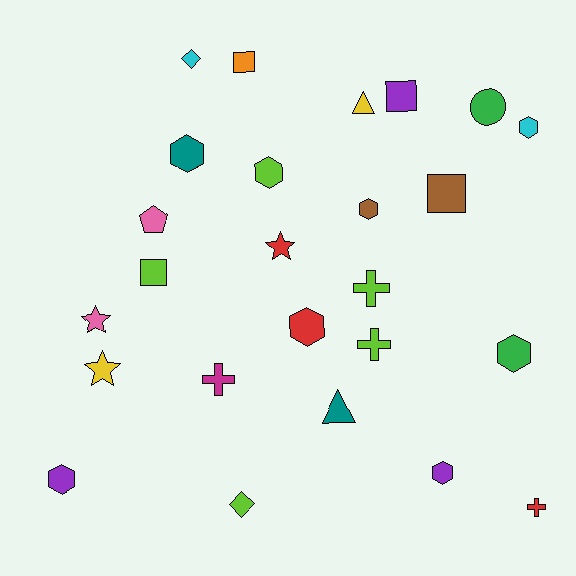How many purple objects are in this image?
There are 3 purple objects.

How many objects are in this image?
There are 25 objects.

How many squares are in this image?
There are 4 squares.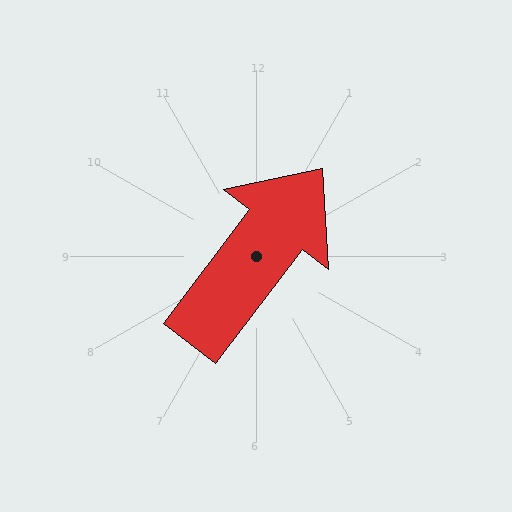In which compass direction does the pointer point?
Northeast.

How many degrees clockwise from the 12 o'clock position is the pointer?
Approximately 37 degrees.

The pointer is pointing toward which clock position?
Roughly 1 o'clock.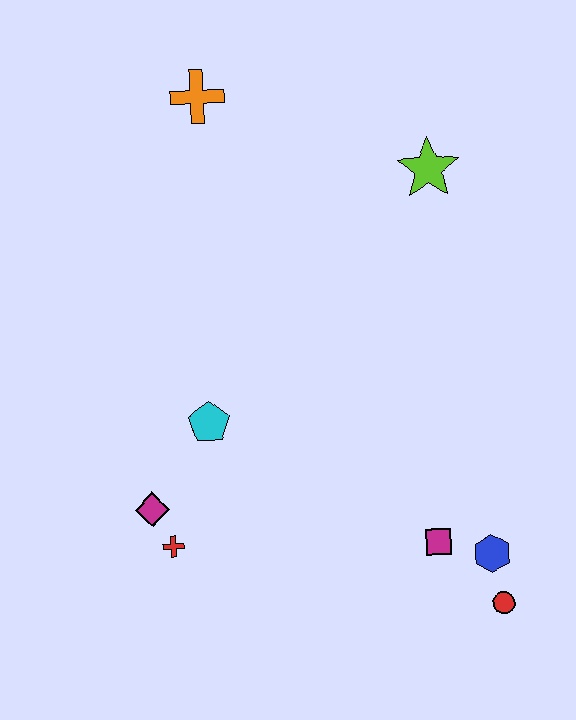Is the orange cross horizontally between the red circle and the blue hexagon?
No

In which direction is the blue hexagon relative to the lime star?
The blue hexagon is below the lime star.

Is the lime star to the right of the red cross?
Yes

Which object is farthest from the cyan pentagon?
The red circle is farthest from the cyan pentagon.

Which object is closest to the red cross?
The magenta diamond is closest to the red cross.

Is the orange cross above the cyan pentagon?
Yes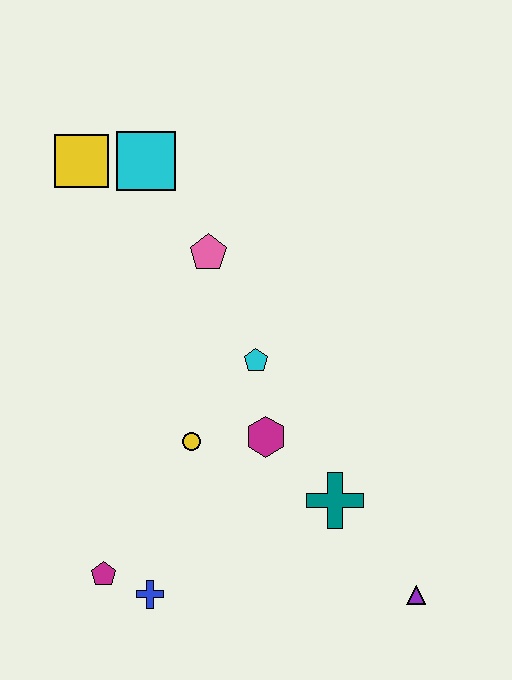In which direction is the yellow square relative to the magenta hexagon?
The yellow square is above the magenta hexagon.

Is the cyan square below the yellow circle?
No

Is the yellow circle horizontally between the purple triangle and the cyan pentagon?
No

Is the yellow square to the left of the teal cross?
Yes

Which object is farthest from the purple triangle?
The yellow square is farthest from the purple triangle.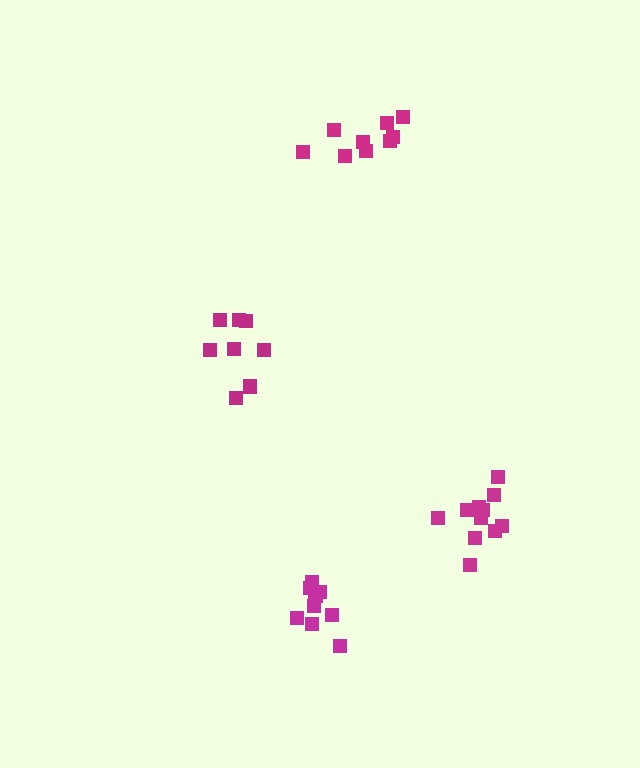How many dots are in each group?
Group 1: 11 dots, Group 2: 8 dots, Group 3: 9 dots, Group 4: 9 dots (37 total).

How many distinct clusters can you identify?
There are 4 distinct clusters.